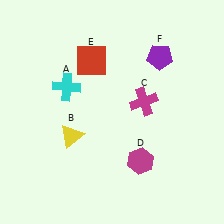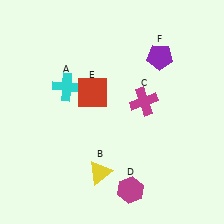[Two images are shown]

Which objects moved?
The objects that moved are: the yellow triangle (B), the magenta hexagon (D), the red square (E).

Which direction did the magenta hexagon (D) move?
The magenta hexagon (D) moved down.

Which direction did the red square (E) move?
The red square (E) moved down.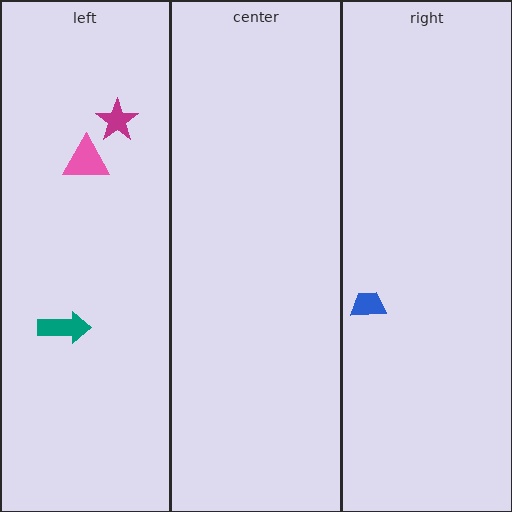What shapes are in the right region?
The blue trapezoid.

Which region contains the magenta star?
The left region.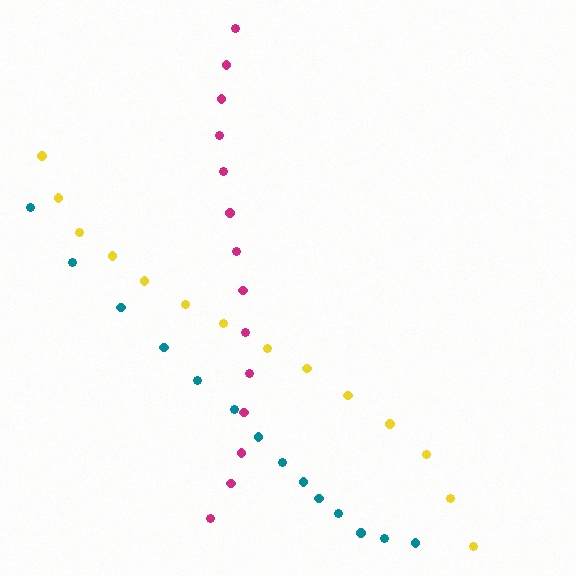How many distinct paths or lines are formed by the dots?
There are 3 distinct paths.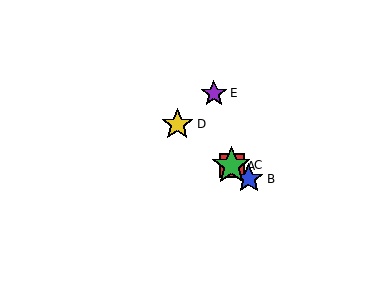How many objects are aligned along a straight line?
4 objects (A, B, C, D) are aligned along a straight line.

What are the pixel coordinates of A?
Object A is at (232, 166).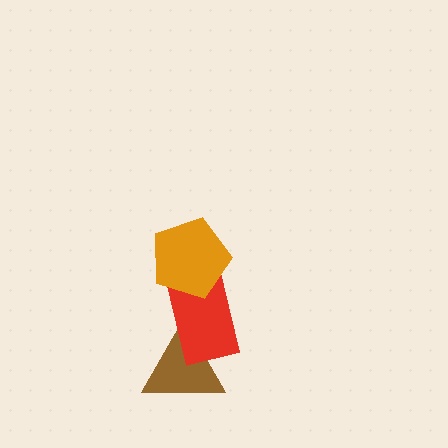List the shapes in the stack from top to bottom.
From top to bottom: the orange pentagon, the red rectangle, the brown triangle.